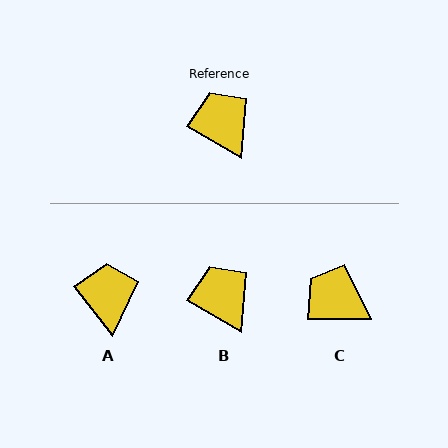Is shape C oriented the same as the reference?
No, it is off by about 31 degrees.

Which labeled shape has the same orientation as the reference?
B.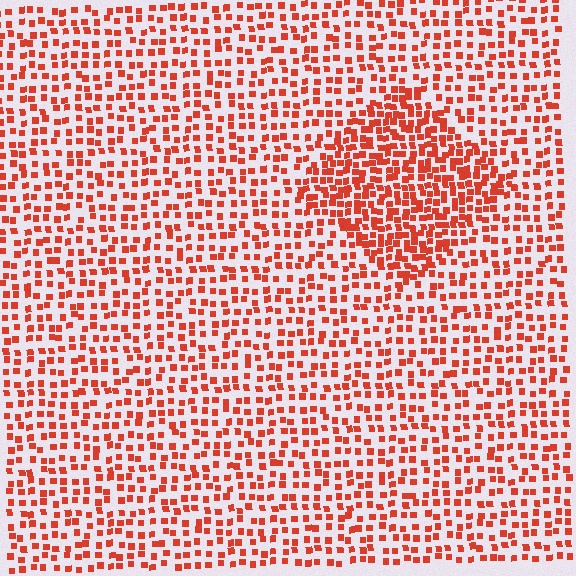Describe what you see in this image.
The image contains small red elements arranged at two different densities. A diamond-shaped region is visible where the elements are more densely packed than the surrounding area.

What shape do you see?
I see a diamond.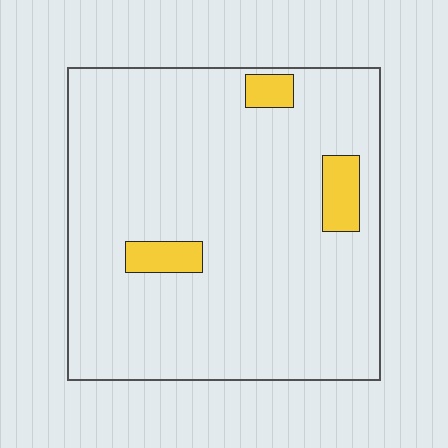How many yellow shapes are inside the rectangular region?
3.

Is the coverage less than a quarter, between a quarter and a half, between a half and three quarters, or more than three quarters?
Less than a quarter.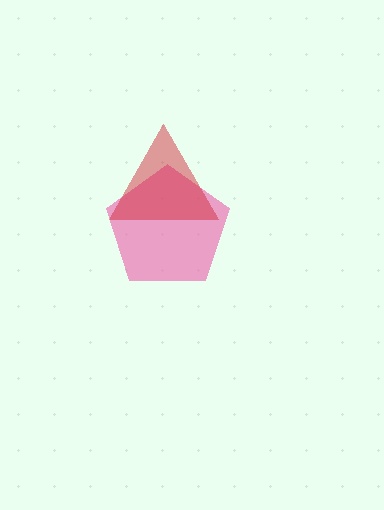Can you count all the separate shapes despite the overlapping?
Yes, there are 2 separate shapes.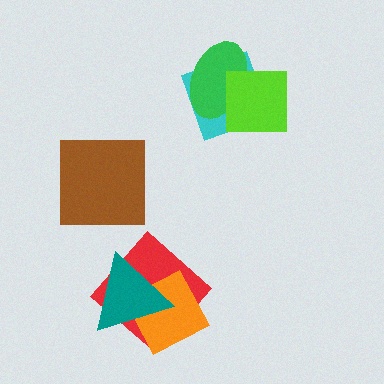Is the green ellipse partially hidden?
Yes, it is partially covered by another shape.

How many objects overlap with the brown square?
0 objects overlap with the brown square.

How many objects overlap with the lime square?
2 objects overlap with the lime square.